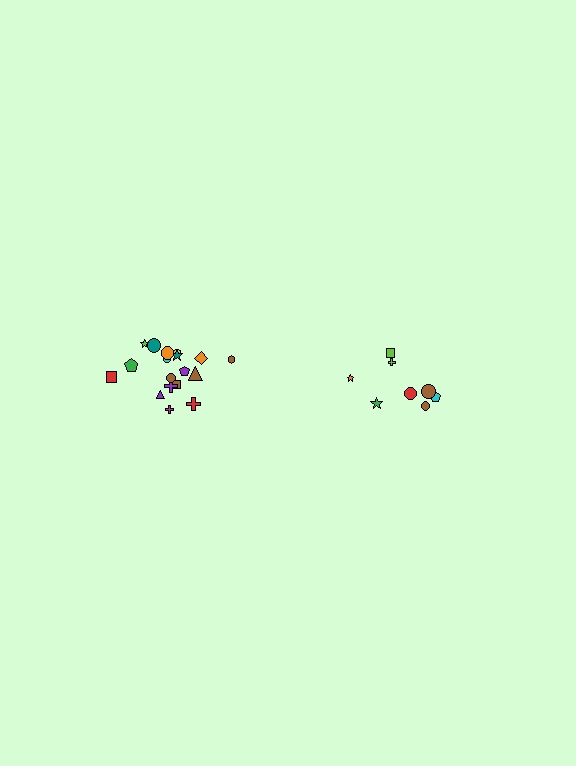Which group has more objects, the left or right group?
The left group.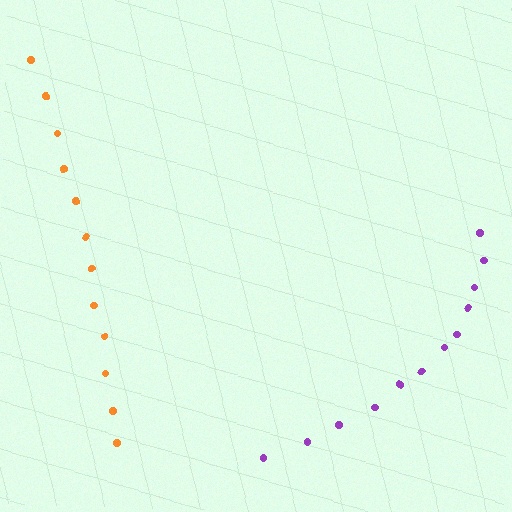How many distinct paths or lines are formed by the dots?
There are 2 distinct paths.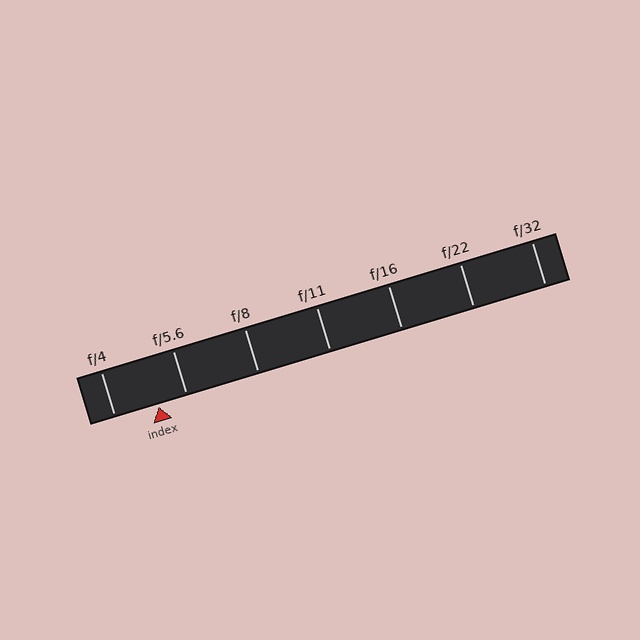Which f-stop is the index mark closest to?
The index mark is closest to f/5.6.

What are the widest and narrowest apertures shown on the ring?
The widest aperture shown is f/4 and the narrowest is f/32.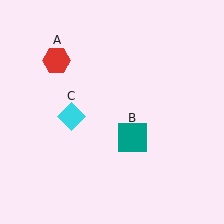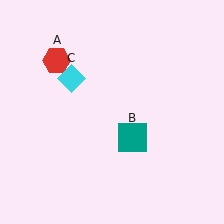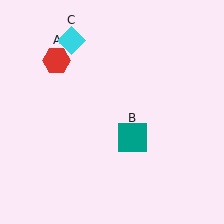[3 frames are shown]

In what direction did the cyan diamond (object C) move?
The cyan diamond (object C) moved up.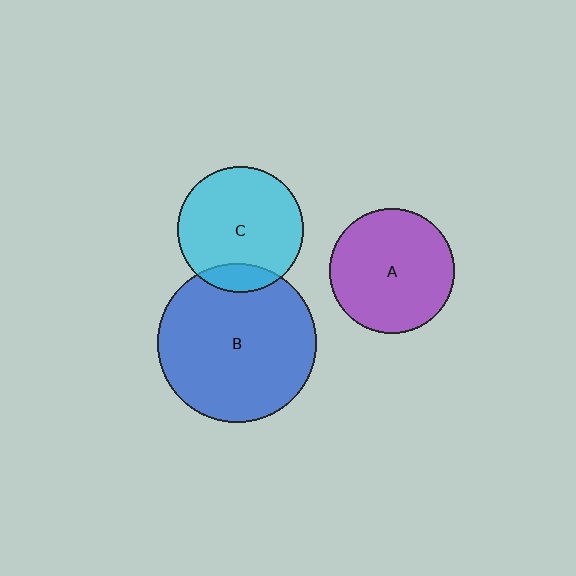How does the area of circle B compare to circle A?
Approximately 1.6 times.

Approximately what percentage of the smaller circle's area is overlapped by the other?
Approximately 15%.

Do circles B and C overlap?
Yes.